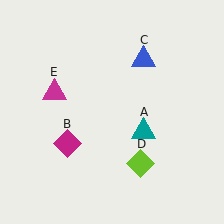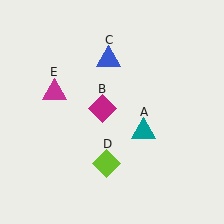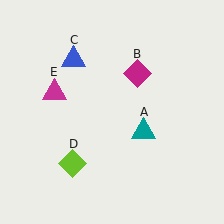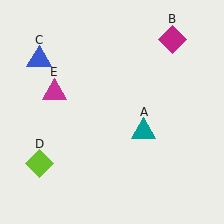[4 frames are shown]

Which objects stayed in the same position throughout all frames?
Teal triangle (object A) and magenta triangle (object E) remained stationary.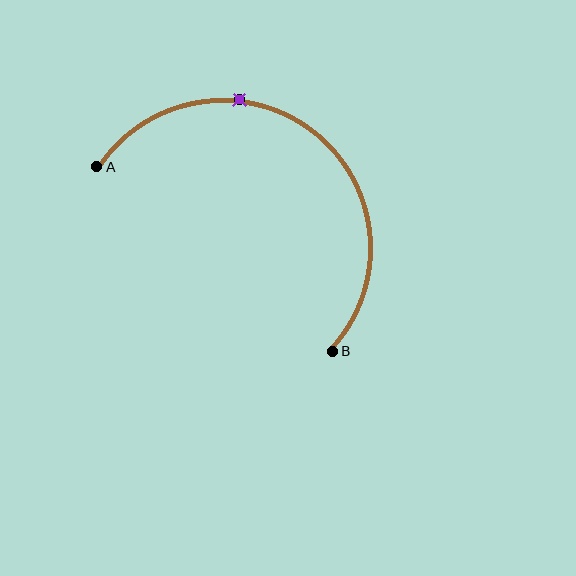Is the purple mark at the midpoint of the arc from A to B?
No. The purple mark lies on the arc but is closer to endpoint A. The arc midpoint would be at the point on the curve equidistant along the arc from both A and B.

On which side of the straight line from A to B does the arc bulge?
The arc bulges above and to the right of the straight line connecting A and B.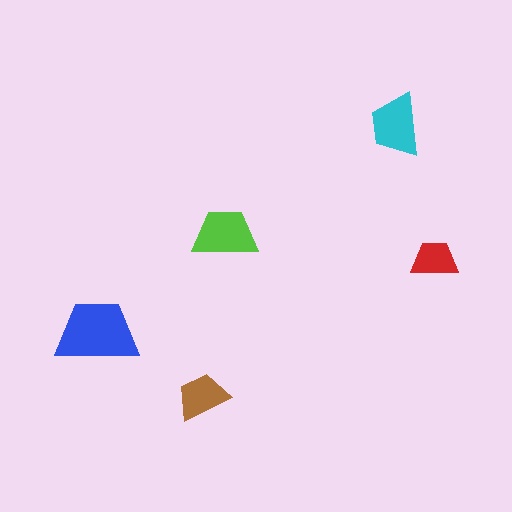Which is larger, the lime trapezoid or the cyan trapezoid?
The lime one.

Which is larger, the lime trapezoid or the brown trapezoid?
The lime one.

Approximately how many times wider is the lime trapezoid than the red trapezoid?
About 1.5 times wider.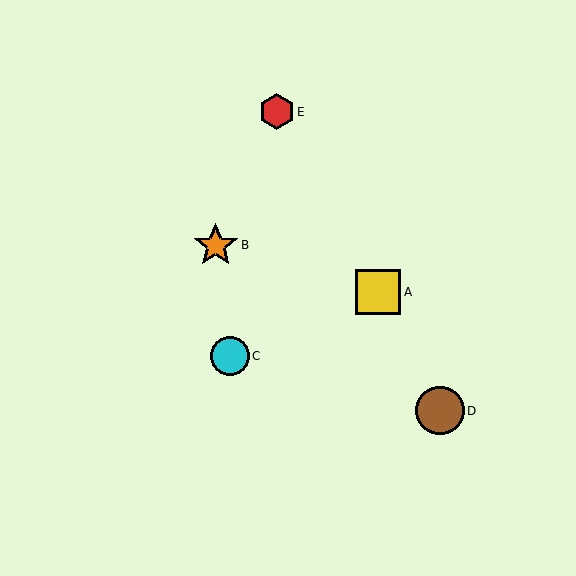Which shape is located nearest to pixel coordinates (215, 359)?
The cyan circle (labeled C) at (230, 356) is nearest to that location.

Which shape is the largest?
The brown circle (labeled D) is the largest.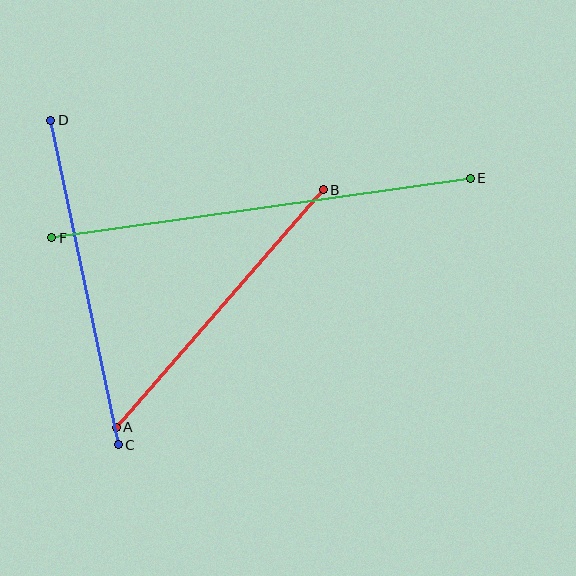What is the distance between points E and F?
The distance is approximately 423 pixels.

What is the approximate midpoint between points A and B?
The midpoint is at approximately (220, 308) pixels.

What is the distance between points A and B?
The distance is approximately 315 pixels.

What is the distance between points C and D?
The distance is approximately 331 pixels.